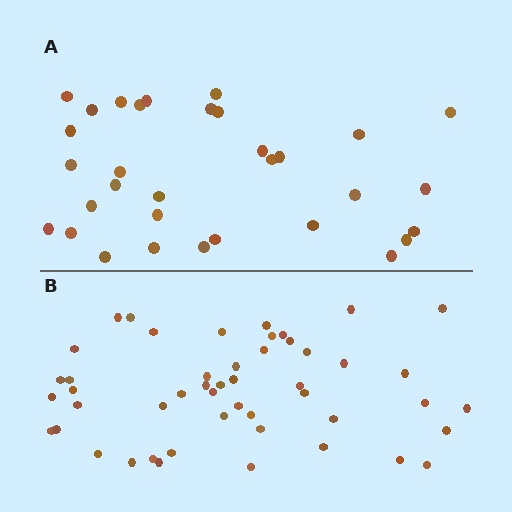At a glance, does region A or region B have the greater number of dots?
Region B (the bottom region) has more dots.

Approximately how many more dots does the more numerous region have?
Region B has approximately 15 more dots than region A.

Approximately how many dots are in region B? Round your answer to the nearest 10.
About 50 dots. (The exact count is 49, which rounds to 50.)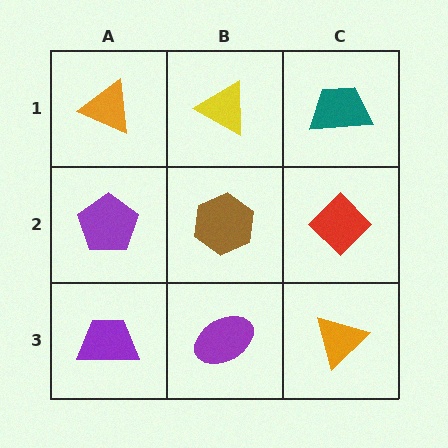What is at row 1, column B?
A yellow triangle.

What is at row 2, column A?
A purple pentagon.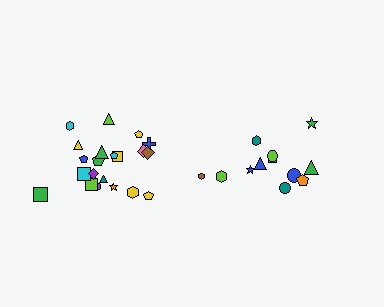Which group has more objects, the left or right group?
The left group.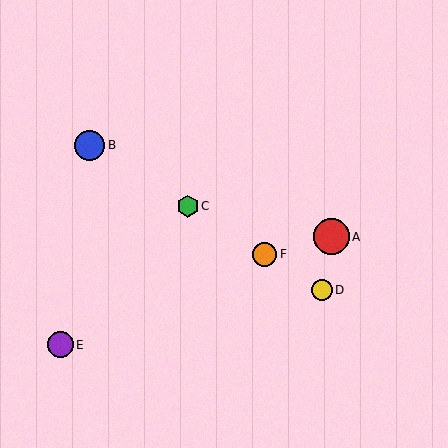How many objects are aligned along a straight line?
4 objects (B, C, D, F) are aligned along a straight line.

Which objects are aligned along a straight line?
Objects B, C, D, F are aligned along a straight line.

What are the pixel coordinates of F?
Object F is at (265, 254).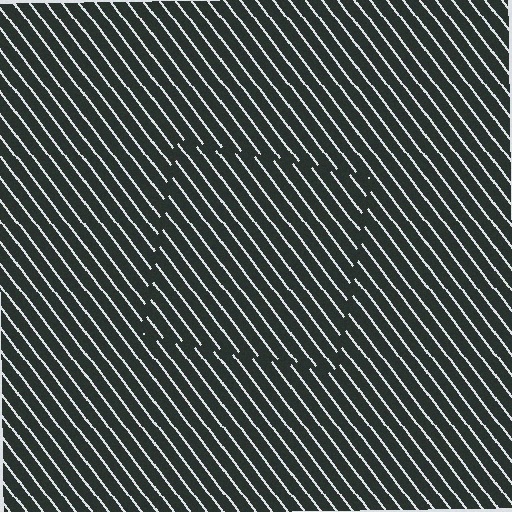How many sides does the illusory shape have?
4 sides — the line-ends trace a square.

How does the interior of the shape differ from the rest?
The interior of the shape contains the same grating, shifted by half a period — the contour is defined by the phase discontinuity where line-ends from the inner and outer gratings abut.